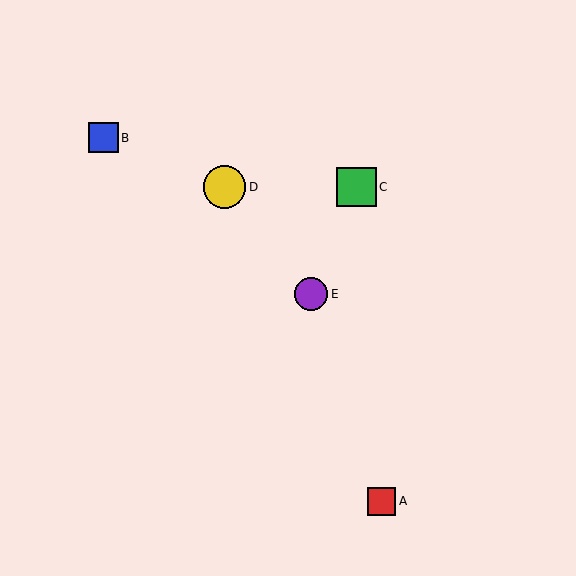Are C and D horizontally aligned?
Yes, both are at y≈187.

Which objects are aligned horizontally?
Objects C, D are aligned horizontally.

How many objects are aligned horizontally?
2 objects (C, D) are aligned horizontally.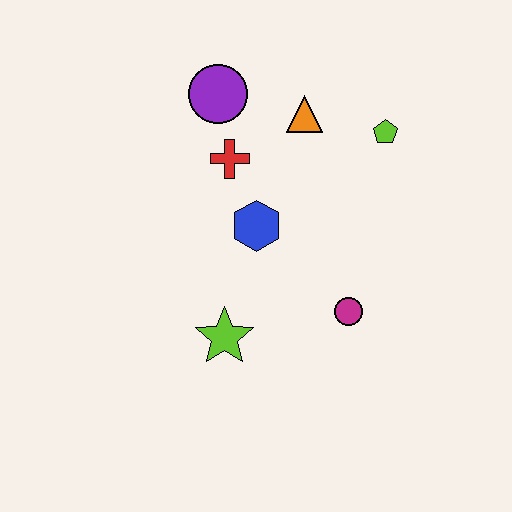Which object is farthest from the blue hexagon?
The lime pentagon is farthest from the blue hexagon.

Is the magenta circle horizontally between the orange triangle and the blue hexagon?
No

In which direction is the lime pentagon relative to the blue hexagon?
The lime pentagon is to the right of the blue hexagon.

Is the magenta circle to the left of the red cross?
No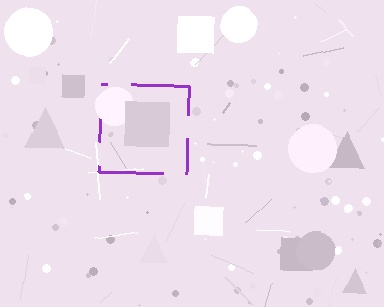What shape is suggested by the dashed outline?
The dashed outline suggests a square.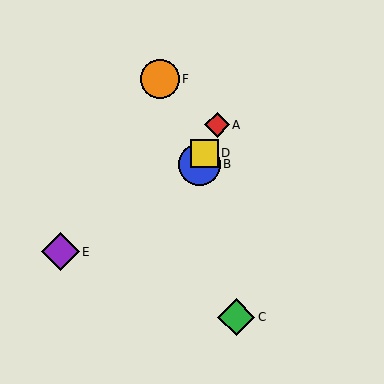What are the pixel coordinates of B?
Object B is at (200, 164).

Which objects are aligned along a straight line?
Objects A, B, D are aligned along a straight line.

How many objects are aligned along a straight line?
3 objects (A, B, D) are aligned along a straight line.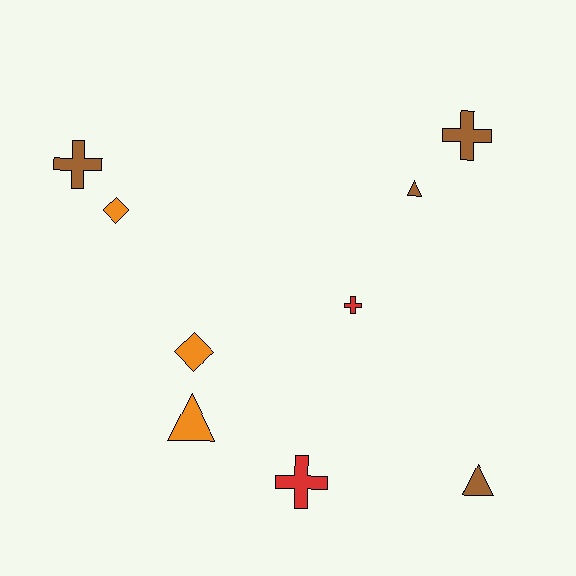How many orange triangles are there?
There is 1 orange triangle.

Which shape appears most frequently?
Cross, with 4 objects.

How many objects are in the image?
There are 9 objects.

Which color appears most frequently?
Brown, with 4 objects.